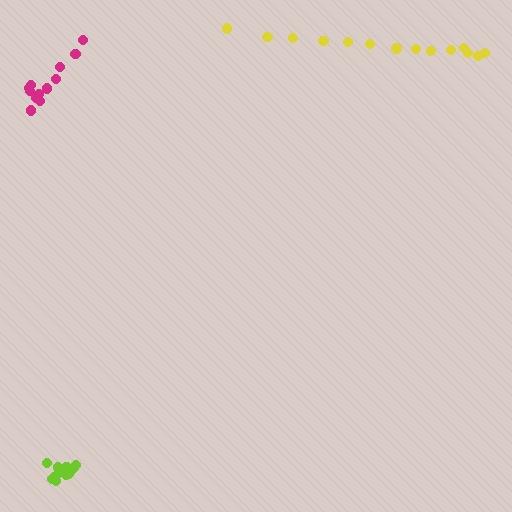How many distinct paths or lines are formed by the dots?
There are 3 distinct paths.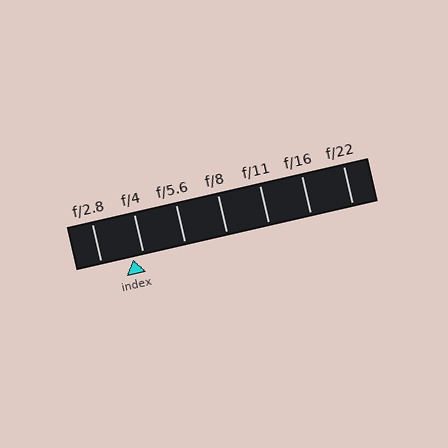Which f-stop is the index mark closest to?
The index mark is closest to f/4.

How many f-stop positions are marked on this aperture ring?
There are 7 f-stop positions marked.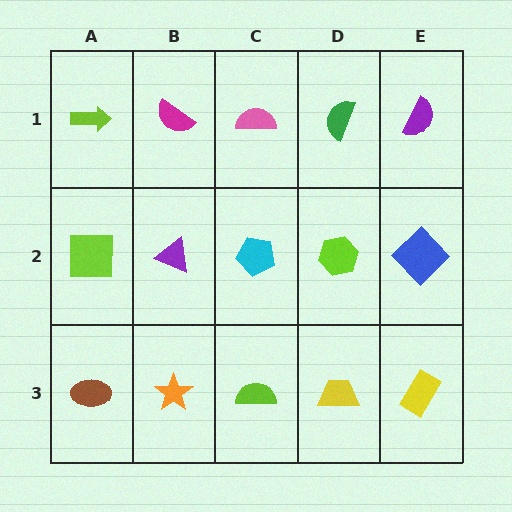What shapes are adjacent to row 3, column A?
A lime square (row 2, column A), an orange star (row 3, column B).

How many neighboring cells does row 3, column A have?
2.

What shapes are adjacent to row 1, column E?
A blue diamond (row 2, column E), a green semicircle (row 1, column D).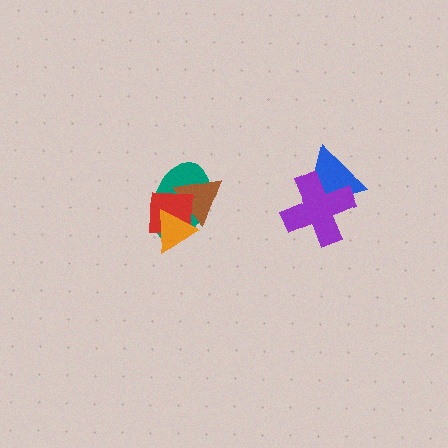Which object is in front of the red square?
The orange triangle is in front of the red square.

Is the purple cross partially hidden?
No, no other shape covers it.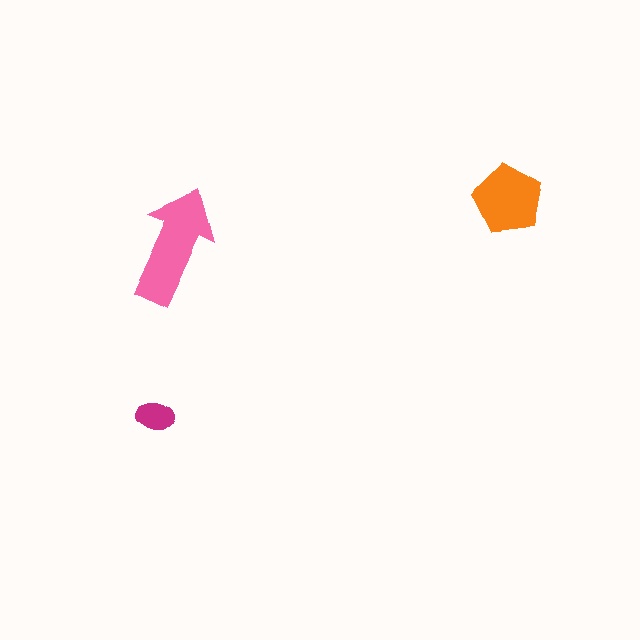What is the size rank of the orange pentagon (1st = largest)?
2nd.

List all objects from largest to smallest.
The pink arrow, the orange pentagon, the magenta ellipse.